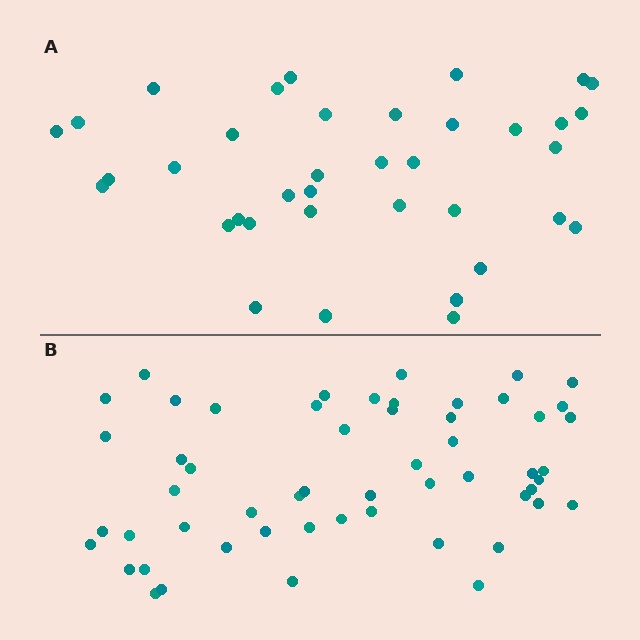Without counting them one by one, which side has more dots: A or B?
Region B (the bottom region) has more dots.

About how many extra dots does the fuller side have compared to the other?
Region B has approximately 20 more dots than region A.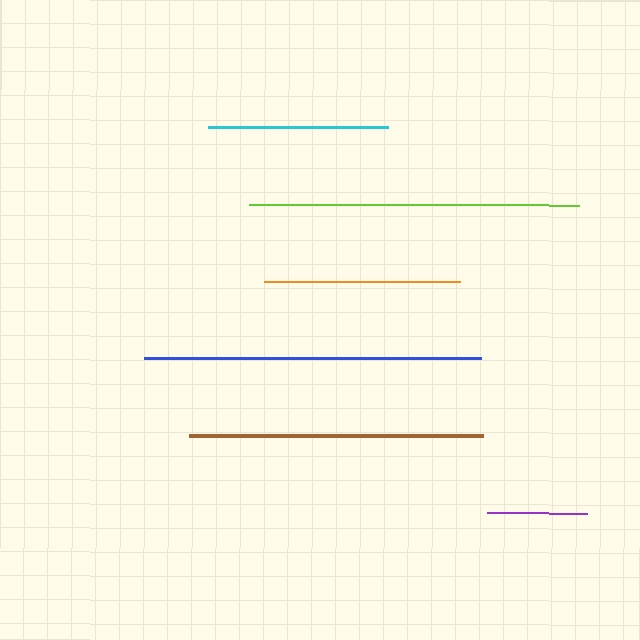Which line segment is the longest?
The blue line is the longest at approximately 337 pixels.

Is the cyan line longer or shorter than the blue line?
The blue line is longer than the cyan line.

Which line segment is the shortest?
The purple line is the shortest at approximately 100 pixels.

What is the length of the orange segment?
The orange segment is approximately 195 pixels long.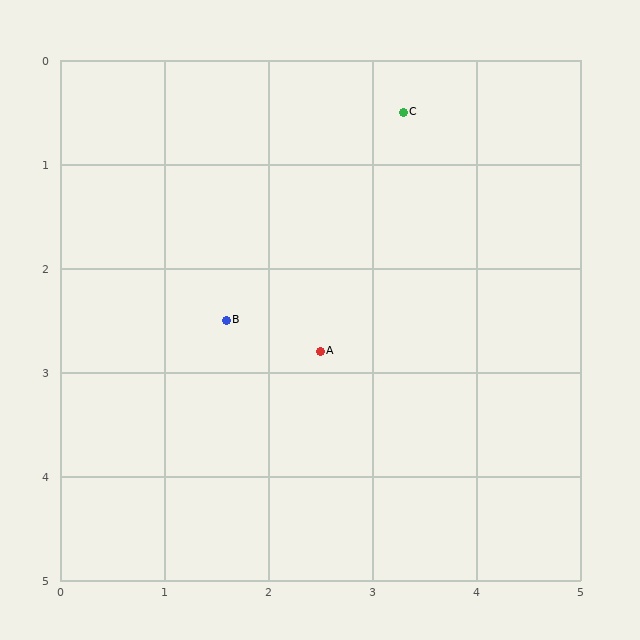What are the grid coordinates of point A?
Point A is at approximately (2.5, 2.8).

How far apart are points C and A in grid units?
Points C and A are about 2.4 grid units apart.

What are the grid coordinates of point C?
Point C is at approximately (3.3, 0.5).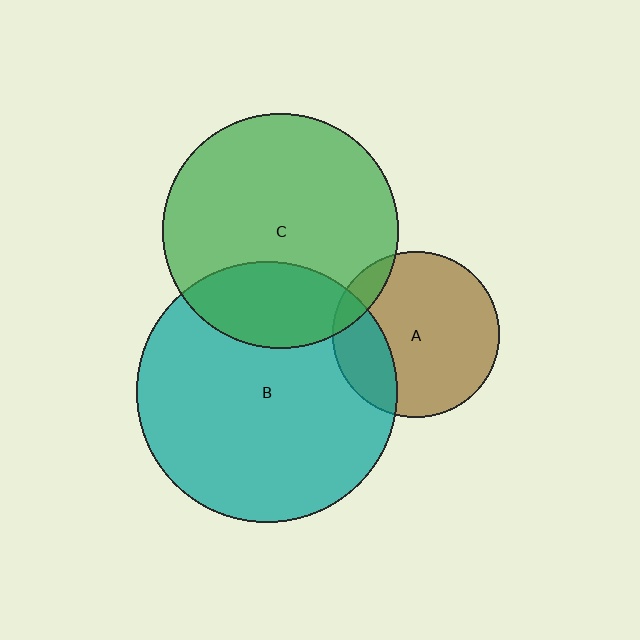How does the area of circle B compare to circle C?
Approximately 1.2 times.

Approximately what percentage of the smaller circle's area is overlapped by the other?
Approximately 10%.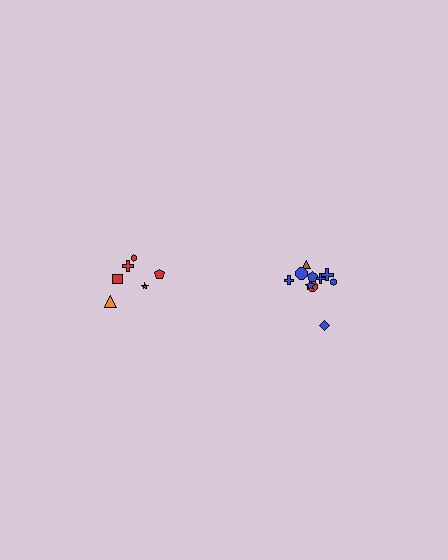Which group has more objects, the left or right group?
The right group.